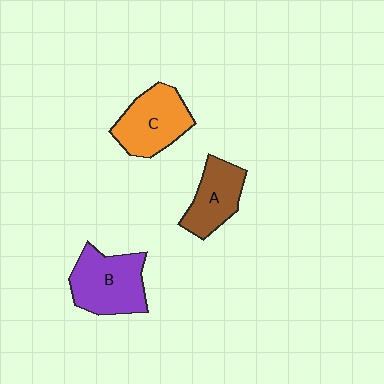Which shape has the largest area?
Shape B (purple).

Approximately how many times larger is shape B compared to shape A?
Approximately 1.3 times.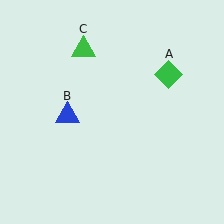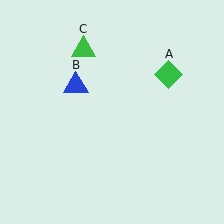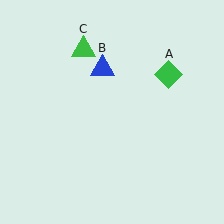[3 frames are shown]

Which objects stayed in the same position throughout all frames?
Green diamond (object A) and green triangle (object C) remained stationary.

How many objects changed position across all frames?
1 object changed position: blue triangle (object B).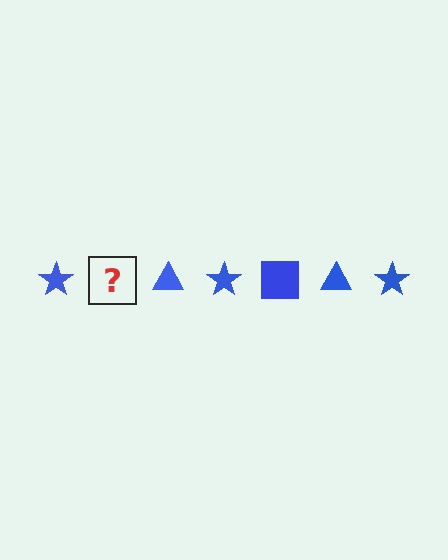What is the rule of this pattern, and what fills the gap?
The rule is that the pattern cycles through star, square, triangle shapes in blue. The gap should be filled with a blue square.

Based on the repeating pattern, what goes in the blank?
The blank should be a blue square.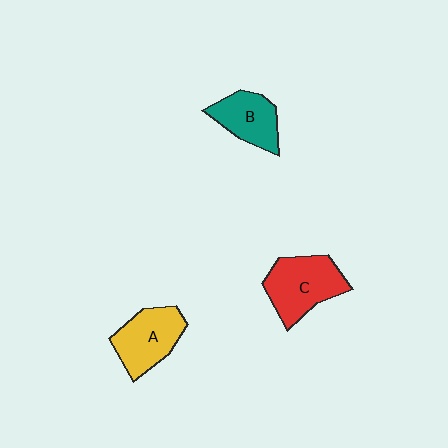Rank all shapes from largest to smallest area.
From largest to smallest: C (red), A (yellow), B (teal).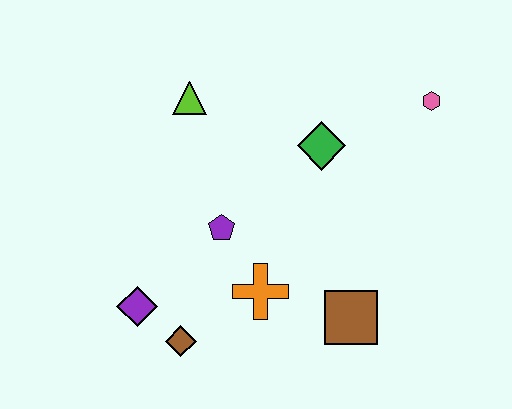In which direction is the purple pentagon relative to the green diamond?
The purple pentagon is to the left of the green diamond.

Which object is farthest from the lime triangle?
The brown square is farthest from the lime triangle.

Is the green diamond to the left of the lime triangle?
No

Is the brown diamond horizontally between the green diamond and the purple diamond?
Yes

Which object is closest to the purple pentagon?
The orange cross is closest to the purple pentagon.